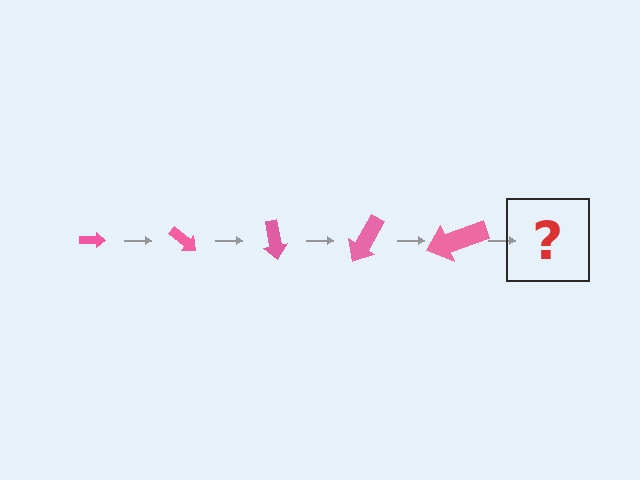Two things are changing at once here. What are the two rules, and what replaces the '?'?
The two rules are that the arrow grows larger each step and it rotates 40 degrees each step. The '?' should be an arrow, larger than the previous one and rotated 200 degrees from the start.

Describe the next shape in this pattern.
It should be an arrow, larger than the previous one and rotated 200 degrees from the start.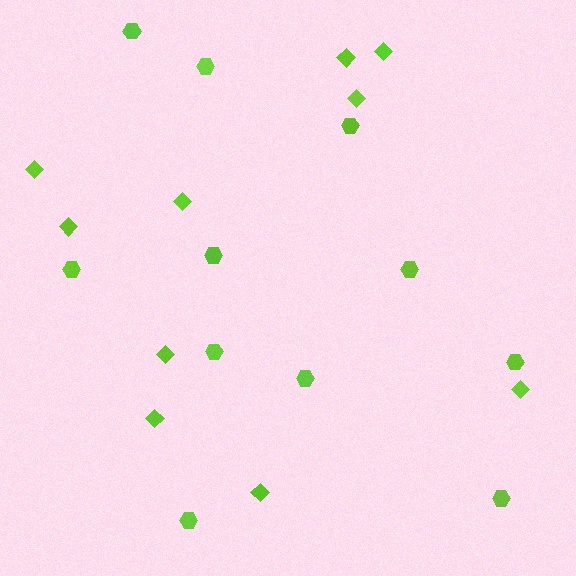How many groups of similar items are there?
There are 2 groups: one group of hexagons (11) and one group of diamonds (10).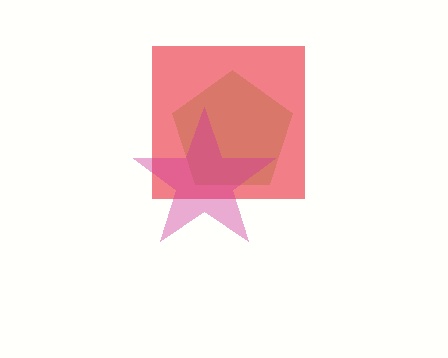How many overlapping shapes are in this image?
There are 3 overlapping shapes in the image.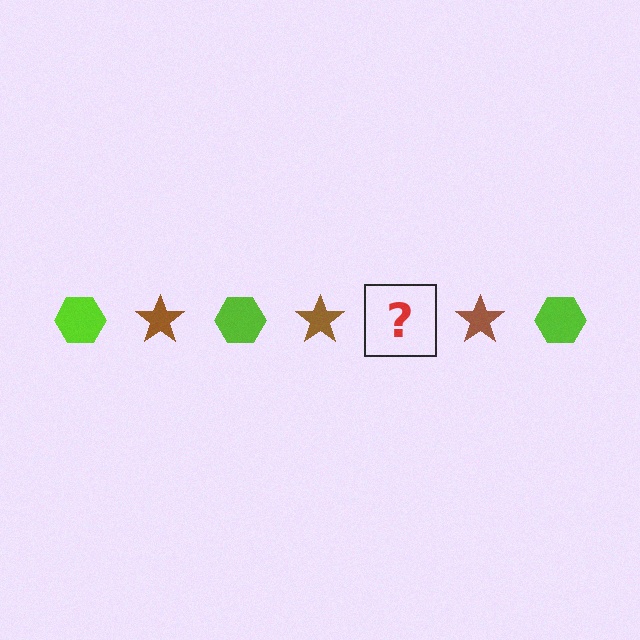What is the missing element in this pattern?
The missing element is a lime hexagon.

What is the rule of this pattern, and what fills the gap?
The rule is that the pattern alternates between lime hexagon and brown star. The gap should be filled with a lime hexagon.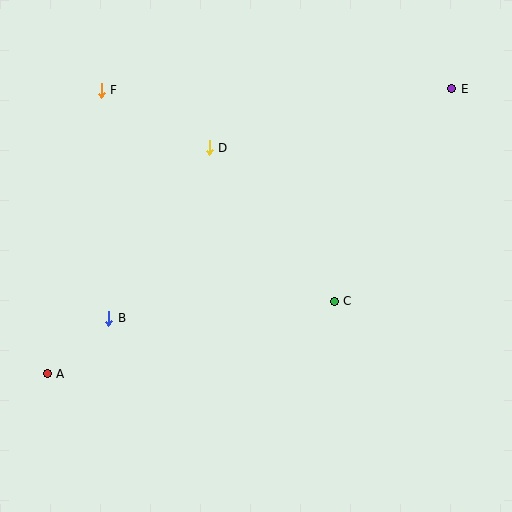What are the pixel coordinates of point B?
Point B is at (109, 318).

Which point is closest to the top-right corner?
Point E is closest to the top-right corner.